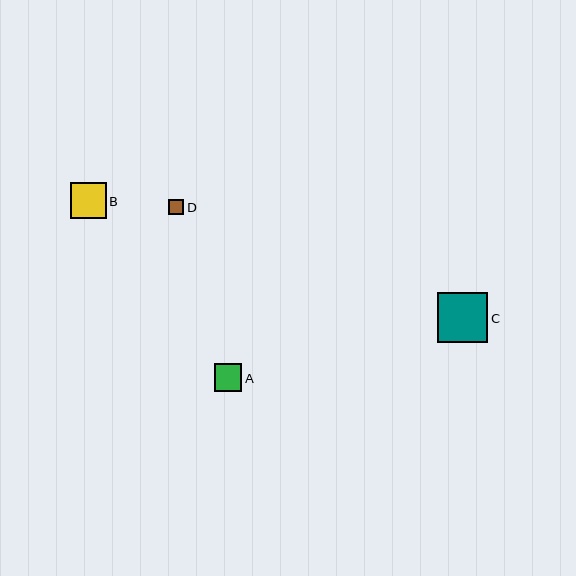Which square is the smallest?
Square D is the smallest with a size of approximately 16 pixels.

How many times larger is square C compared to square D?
Square C is approximately 3.2 times the size of square D.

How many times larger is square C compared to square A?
Square C is approximately 1.8 times the size of square A.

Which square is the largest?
Square C is the largest with a size of approximately 50 pixels.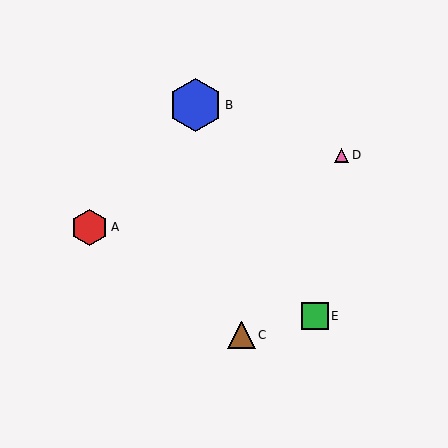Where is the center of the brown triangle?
The center of the brown triangle is at (241, 335).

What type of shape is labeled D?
Shape D is a pink triangle.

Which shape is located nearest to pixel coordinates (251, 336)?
The brown triangle (labeled C) at (241, 335) is nearest to that location.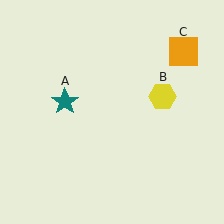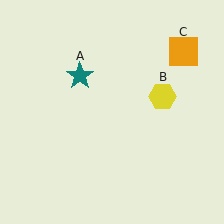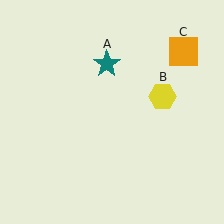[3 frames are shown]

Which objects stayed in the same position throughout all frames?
Yellow hexagon (object B) and orange square (object C) remained stationary.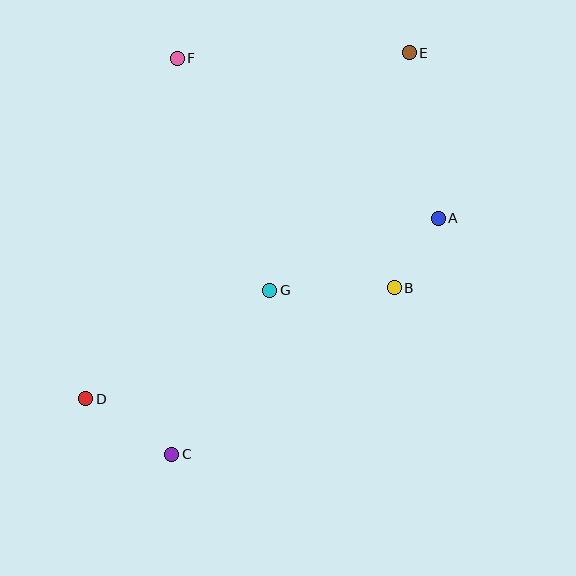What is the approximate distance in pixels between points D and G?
The distance between D and G is approximately 214 pixels.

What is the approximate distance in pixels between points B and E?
The distance between B and E is approximately 235 pixels.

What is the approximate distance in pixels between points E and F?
The distance between E and F is approximately 232 pixels.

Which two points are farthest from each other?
Points D and E are farthest from each other.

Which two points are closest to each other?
Points A and B are closest to each other.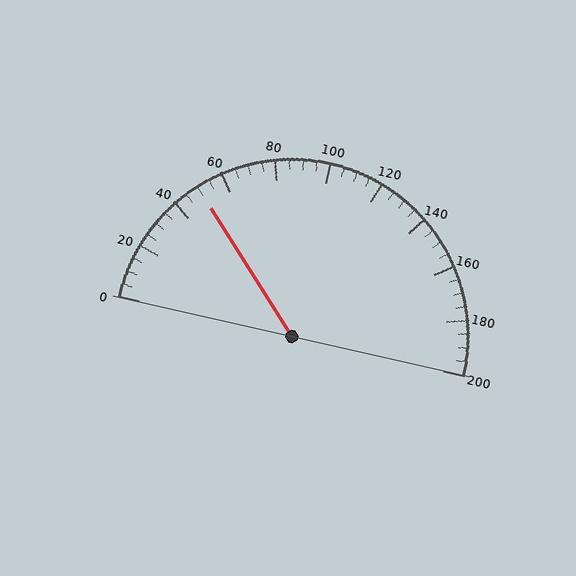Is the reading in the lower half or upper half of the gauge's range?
The reading is in the lower half of the range (0 to 200).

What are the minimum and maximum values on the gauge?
The gauge ranges from 0 to 200.